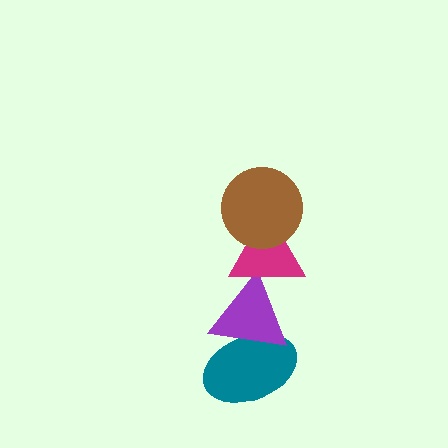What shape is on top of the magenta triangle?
The brown circle is on top of the magenta triangle.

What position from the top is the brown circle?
The brown circle is 1st from the top.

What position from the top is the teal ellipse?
The teal ellipse is 4th from the top.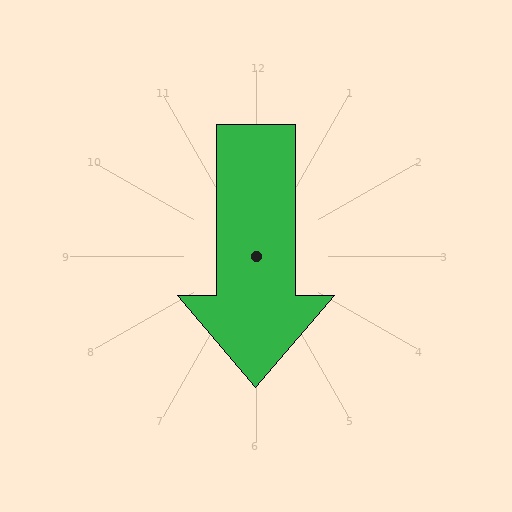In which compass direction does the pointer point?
South.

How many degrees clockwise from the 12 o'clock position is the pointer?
Approximately 180 degrees.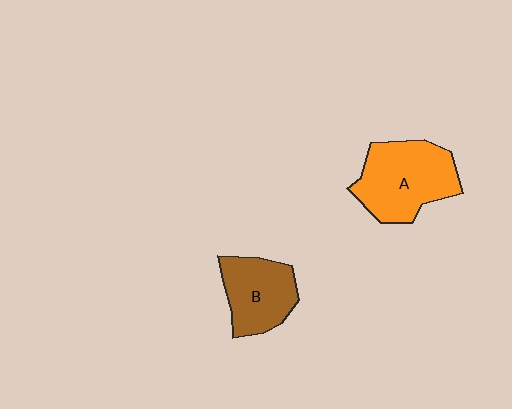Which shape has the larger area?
Shape A (orange).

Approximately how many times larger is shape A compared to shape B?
Approximately 1.4 times.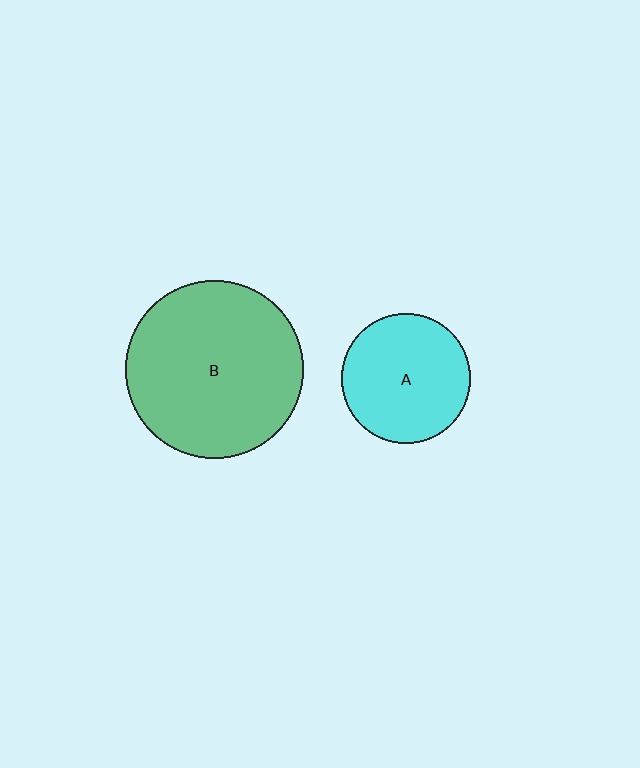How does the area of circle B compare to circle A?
Approximately 1.9 times.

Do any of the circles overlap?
No, none of the circles overlap.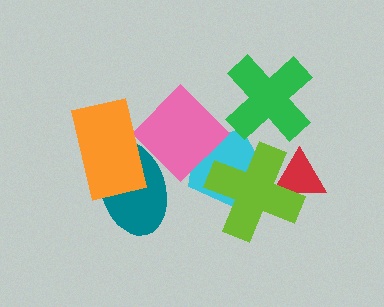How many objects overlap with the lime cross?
2 objects overlap with the lime cross.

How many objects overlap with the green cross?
0 objects overlap with the green cross.